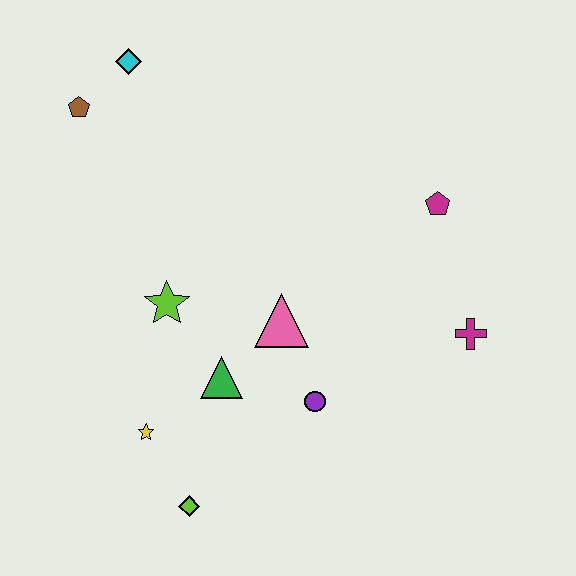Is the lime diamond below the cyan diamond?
Yes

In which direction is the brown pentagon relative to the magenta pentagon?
The brown pentagon is to the left of the magenta pentagon.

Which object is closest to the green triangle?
The pink triangle is closest to the green triangle.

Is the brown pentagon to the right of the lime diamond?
No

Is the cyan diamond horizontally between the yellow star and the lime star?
No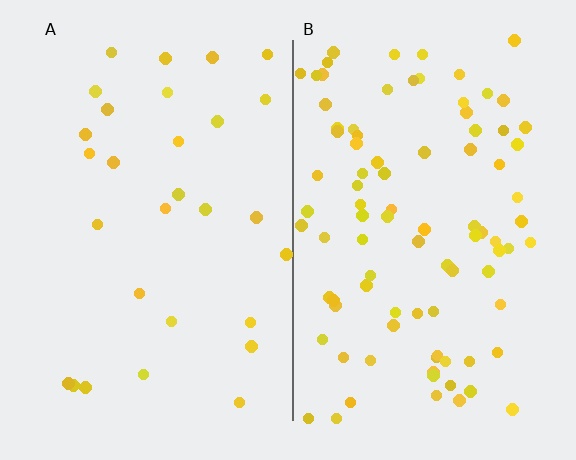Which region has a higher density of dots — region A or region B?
B (the right).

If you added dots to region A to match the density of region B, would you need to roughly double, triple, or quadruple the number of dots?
Approximately triple.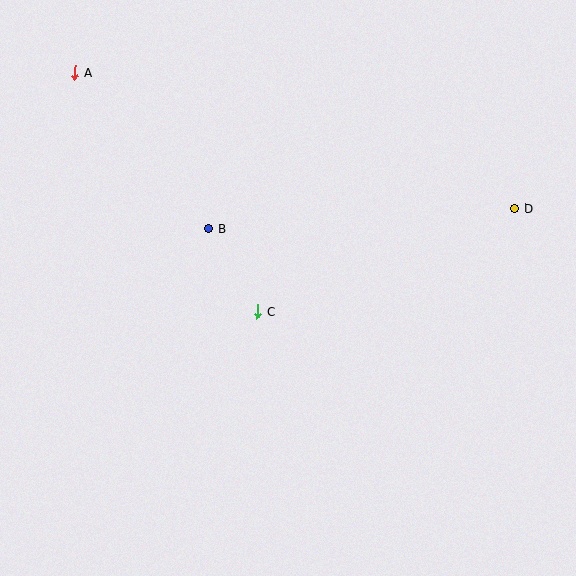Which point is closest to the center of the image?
Point C at (257, 311) is closest to the center.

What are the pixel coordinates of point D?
Point D is at (515, 208).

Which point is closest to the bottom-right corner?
Point D is closest to the bottom-right corner.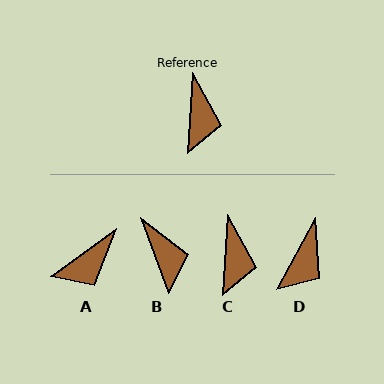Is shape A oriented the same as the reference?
No, it is off by about 50 degrees.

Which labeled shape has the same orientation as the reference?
C.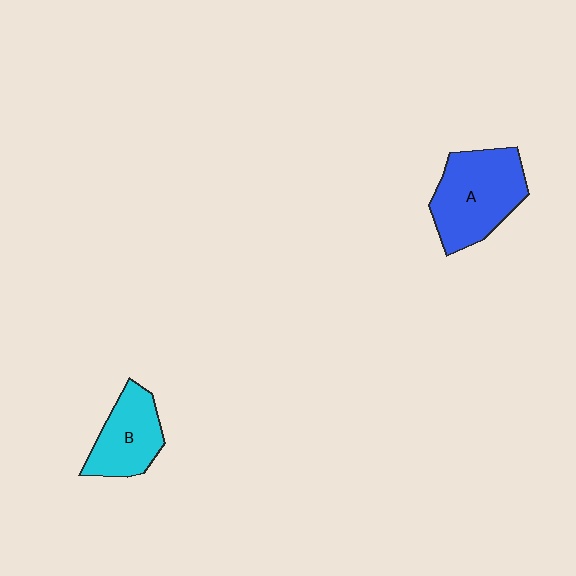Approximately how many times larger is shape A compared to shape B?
Approximately 1.4 times.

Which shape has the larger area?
Shape A (blue).